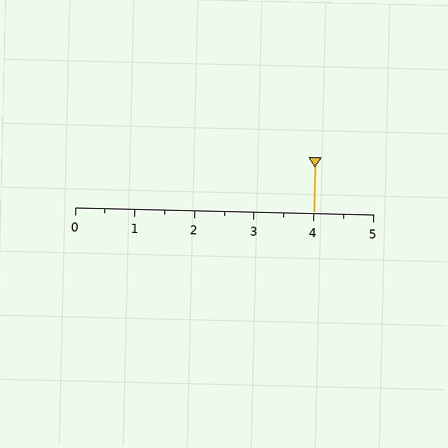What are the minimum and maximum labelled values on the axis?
The axis runs from 0 to 5.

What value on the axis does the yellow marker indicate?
The marker indicates approximately 4.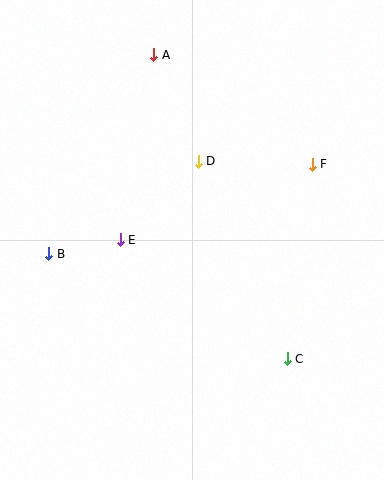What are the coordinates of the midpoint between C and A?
The midpoint between C and A is at (220, 207).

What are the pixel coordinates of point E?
Point E is at (120, 240).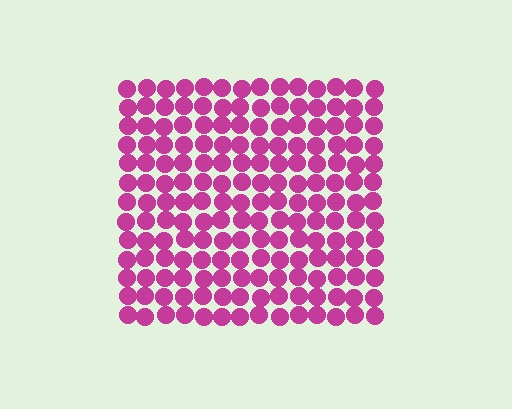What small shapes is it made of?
It is made of small circles.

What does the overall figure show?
The overall figure shows a square.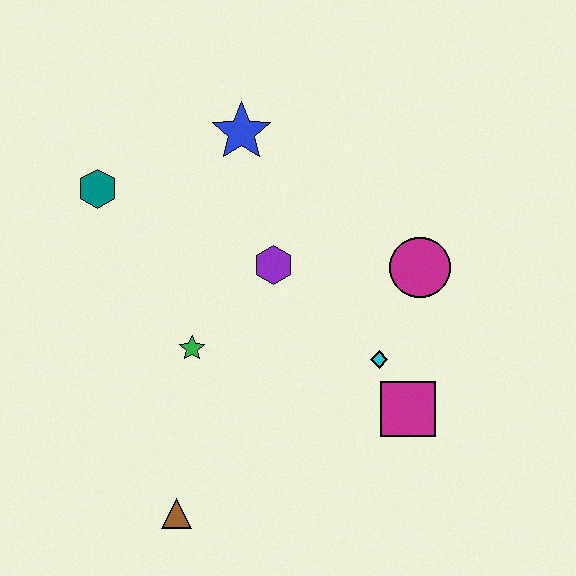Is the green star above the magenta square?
Yes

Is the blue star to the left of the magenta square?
Yes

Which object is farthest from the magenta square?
The teal hexagon is farthest from the magenta square.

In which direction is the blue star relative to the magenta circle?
The blue star is to the left of the magenta circle.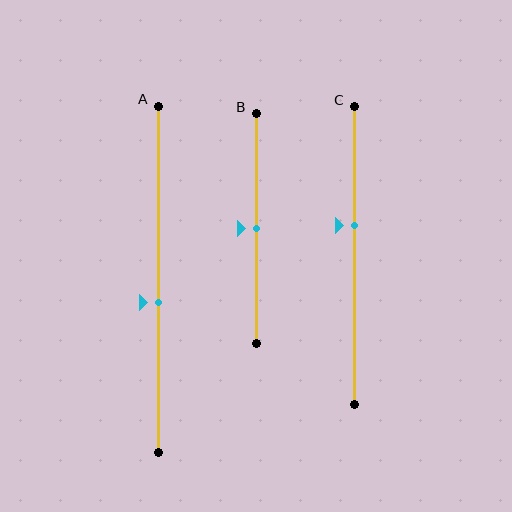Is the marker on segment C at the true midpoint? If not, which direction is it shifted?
No, the marker on segment C is shifted upward by about 10% of the segment length.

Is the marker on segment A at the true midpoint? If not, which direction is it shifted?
No, the marker on segment A is shifted downward by about 7% of the segment length.